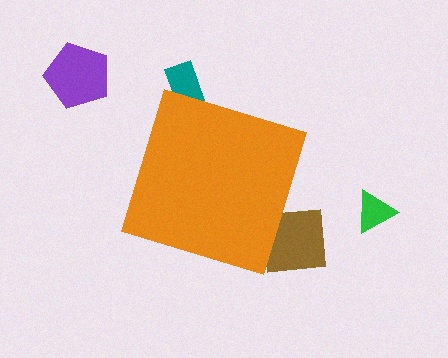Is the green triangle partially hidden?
No, the green triangle is fully visible.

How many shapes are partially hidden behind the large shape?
2 shapes are partially hidden.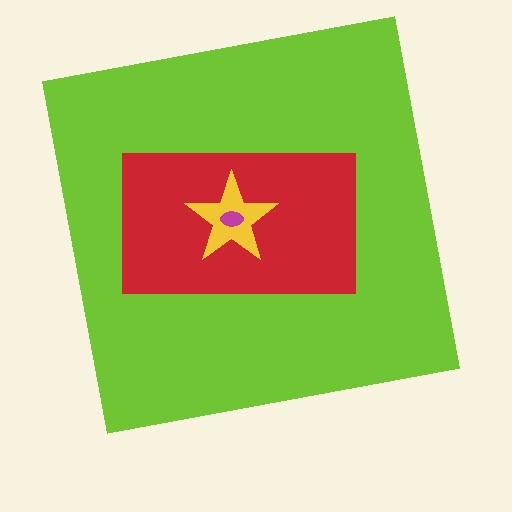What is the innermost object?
The magenta ellipse.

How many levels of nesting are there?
4.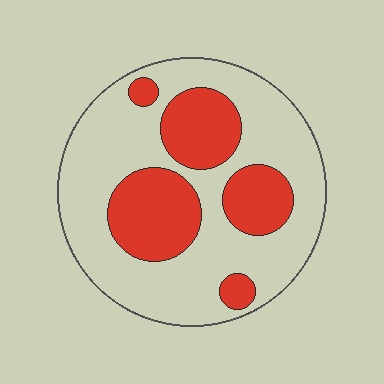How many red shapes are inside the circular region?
5.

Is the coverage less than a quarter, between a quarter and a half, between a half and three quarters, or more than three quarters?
Between a quarter and a half.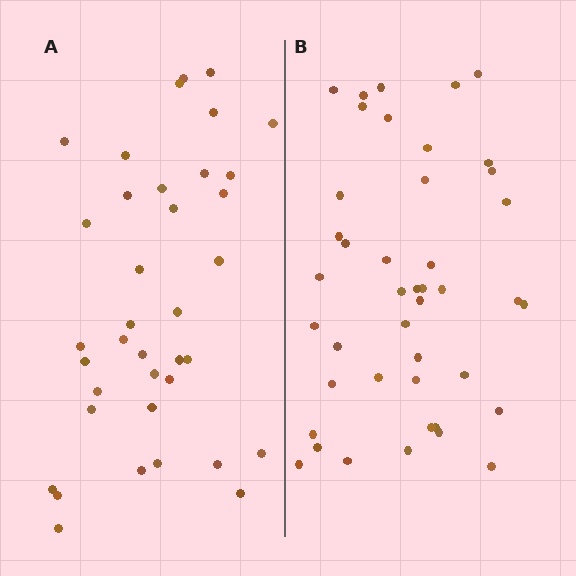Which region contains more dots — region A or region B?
Region B (the right region) has more dots.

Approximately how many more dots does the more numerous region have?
Region B has about 6 more dots than region A.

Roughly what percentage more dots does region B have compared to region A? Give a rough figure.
About 15% more.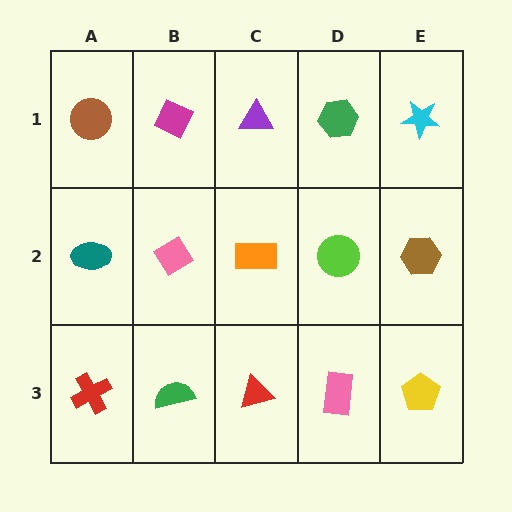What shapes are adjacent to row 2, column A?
A brown circle (row 1, column A), a red cross (row 3, column A), a pink diamond (row 2, column B).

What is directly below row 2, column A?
A red cross.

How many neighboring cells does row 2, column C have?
4.